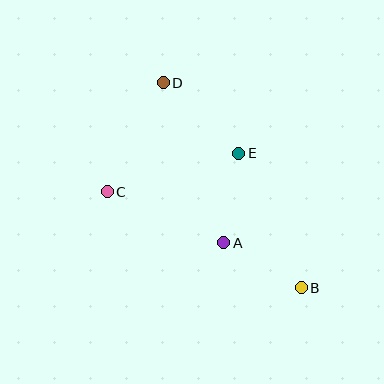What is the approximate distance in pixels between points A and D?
The distance between A and D is approximately 171 pixels.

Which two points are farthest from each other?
Points B and D are farthest from each other.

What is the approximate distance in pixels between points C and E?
The distance between C and E is approximately 137 pixels.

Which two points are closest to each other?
Points A and B are closest to each other.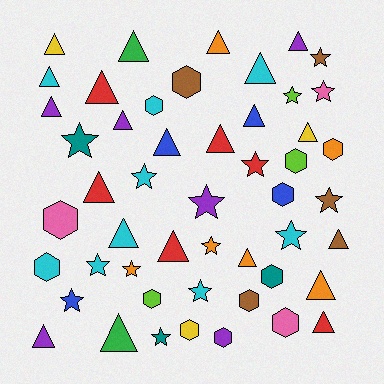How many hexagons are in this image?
There are 13 hexagons.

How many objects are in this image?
There are 50 objects.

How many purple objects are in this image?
There are 6 purple objects.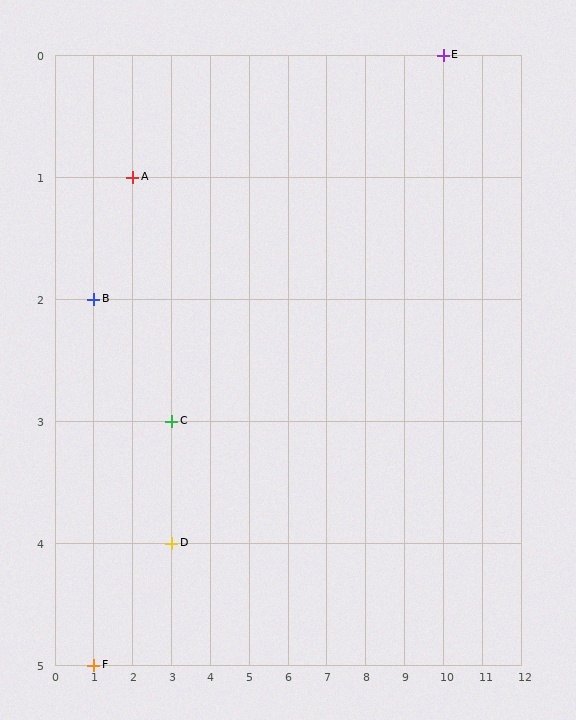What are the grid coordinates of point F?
Point F is at grid coordinates (1, 5).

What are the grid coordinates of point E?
Point E is at grid coordinates (10, 0).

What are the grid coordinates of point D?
Point D is at grid coordinates (3, 4).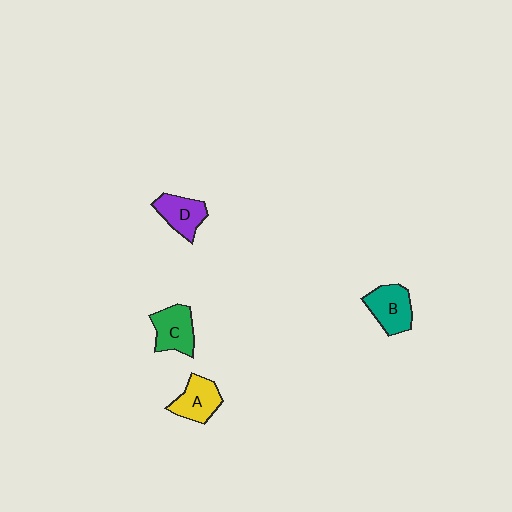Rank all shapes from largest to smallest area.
From largest to smallest: B (teal), C (green), A (yellow), D (purple).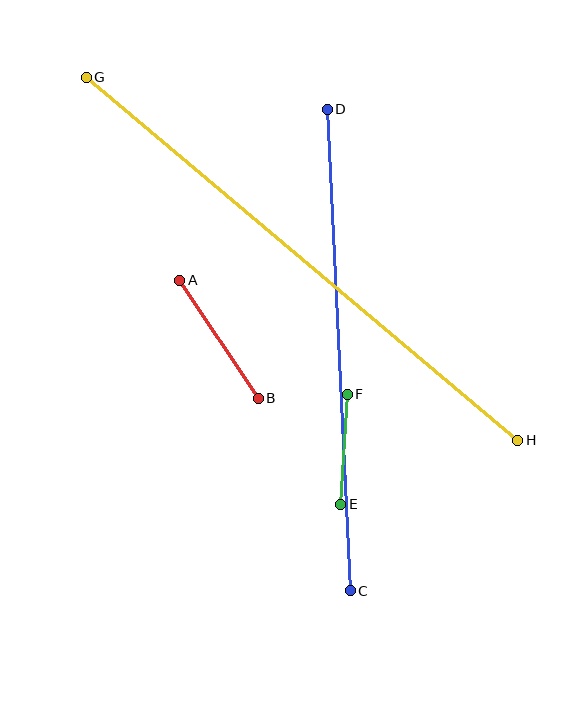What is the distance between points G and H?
The distance is approximately 564 pixels.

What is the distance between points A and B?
The distance is approximately 142 pixels.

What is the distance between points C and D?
The distance is approximately 482 pixels.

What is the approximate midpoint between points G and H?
The midpoint is at approximately (302, 259) pixels.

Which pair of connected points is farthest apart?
Points G and H are farthest apart.